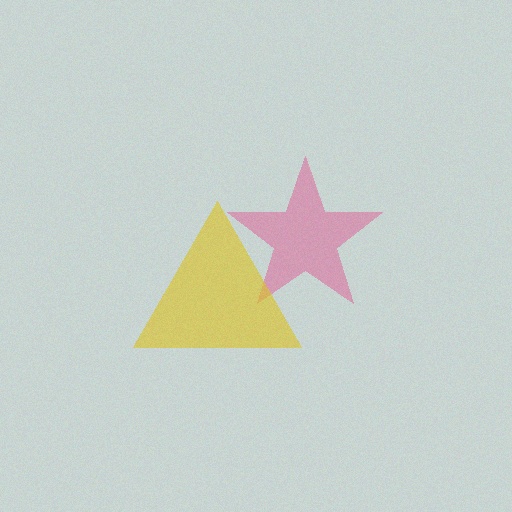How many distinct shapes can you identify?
There are 2 distinct shapes: a pink star, a yellow triangle.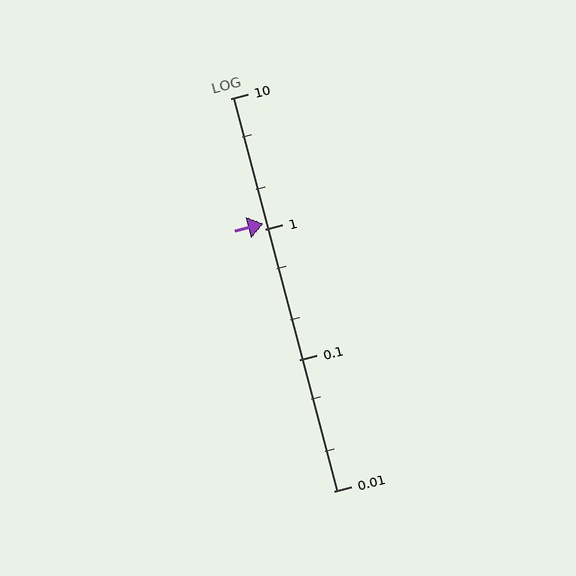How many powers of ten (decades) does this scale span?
The scale spans 3 decades, from 0.01 to 10.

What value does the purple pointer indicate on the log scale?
The pointer indicates approximately 1.1.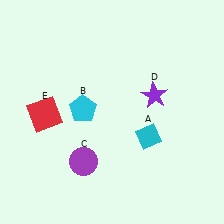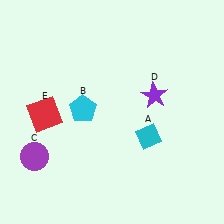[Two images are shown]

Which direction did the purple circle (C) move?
The purple circle (C) moved left.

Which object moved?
The purple circle (C) moved left.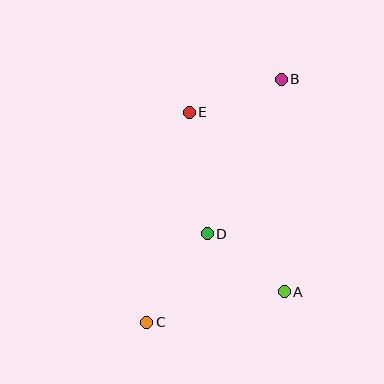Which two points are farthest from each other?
Points B and C are farthest from each other.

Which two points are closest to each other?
Points A and D are closest to each other.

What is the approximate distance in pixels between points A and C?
The distance between A and C is approximately 141 pixels.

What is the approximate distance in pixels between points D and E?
The distance between D and E is approximately 123 pixels.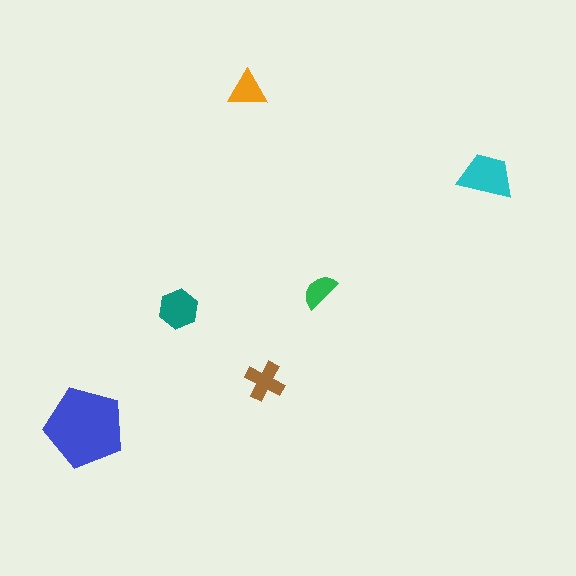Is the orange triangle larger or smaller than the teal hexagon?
Smaller.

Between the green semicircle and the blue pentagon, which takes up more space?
The blue pentagon.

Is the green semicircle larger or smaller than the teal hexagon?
Smaller.